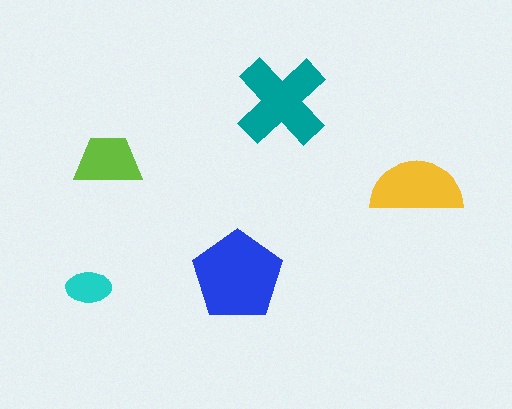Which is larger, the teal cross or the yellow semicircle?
The teal cross.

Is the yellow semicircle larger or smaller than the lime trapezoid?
Larger.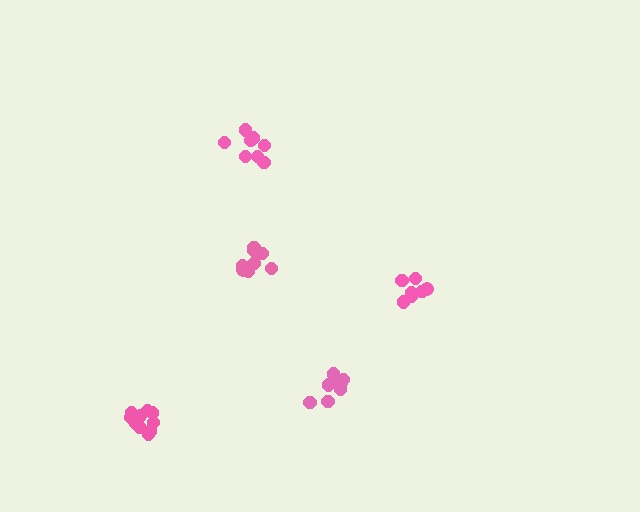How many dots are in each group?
Group 1: 9 dots, Group 2: 7 dots, Group 3: 8 dots, Group 4: 10 dots, Group 5: 9 dots (43 total).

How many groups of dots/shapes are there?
There are 5 groups.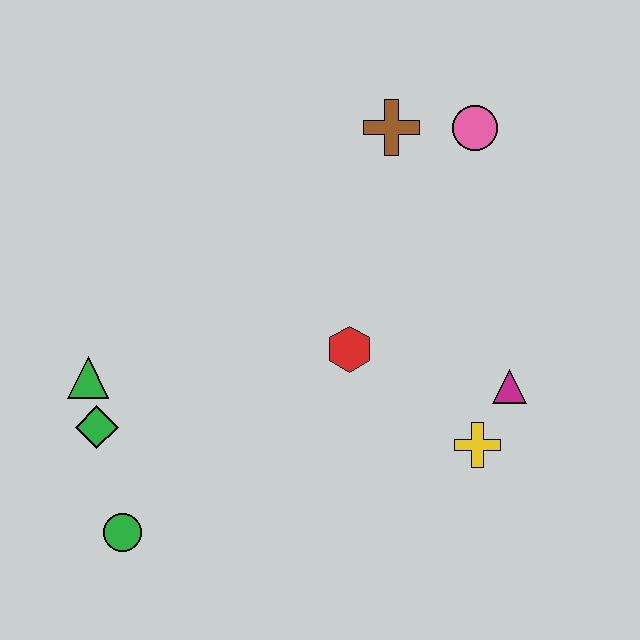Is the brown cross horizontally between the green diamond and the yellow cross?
Yes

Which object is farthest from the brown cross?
The green circle is farthest from the brown cross.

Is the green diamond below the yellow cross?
No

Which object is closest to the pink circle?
The brown cross is closest to the pink circle.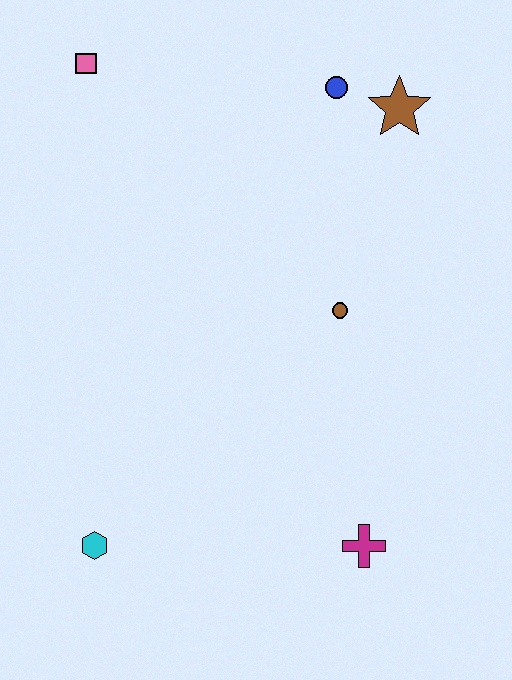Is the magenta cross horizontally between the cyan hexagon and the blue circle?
No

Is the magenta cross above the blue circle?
No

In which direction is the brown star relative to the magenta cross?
The brown star is above the magenta cross.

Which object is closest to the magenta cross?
The brown circle is closest to the magenta cross.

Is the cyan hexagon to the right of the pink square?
Yes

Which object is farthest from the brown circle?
The pink square is farthest from the brown circle.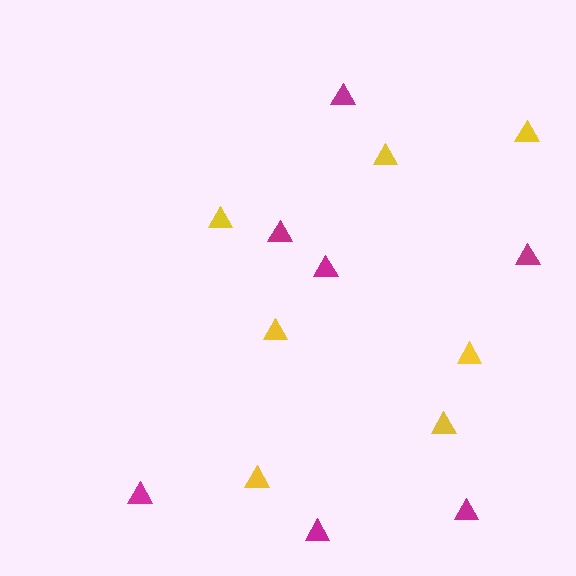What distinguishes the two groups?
There are 2 groups: one group of yellow triangles (7) and one group of magenta triangles (7).